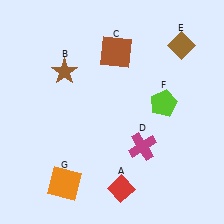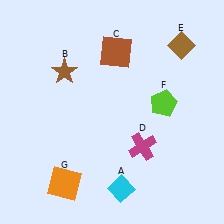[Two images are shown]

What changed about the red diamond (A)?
In Image 1, A is red. In Image 2, it changed to cyan.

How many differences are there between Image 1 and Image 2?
There is 1 difference between the two images.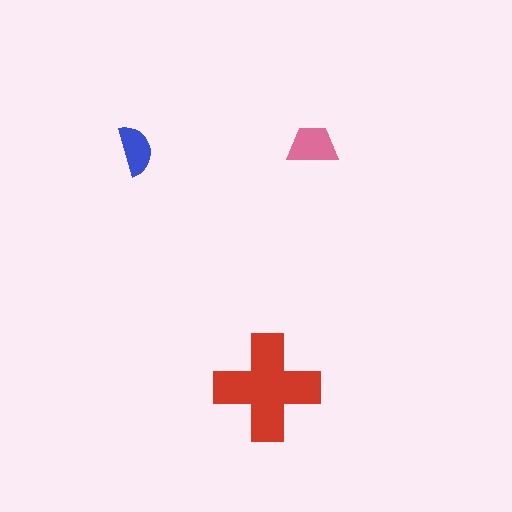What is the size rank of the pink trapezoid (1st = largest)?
2nd.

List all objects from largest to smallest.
The red cross, the pink trapezoid, the blue semicircle.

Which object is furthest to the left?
The blue semicircle is leftmost.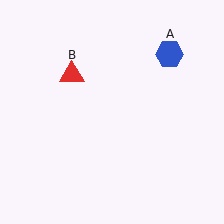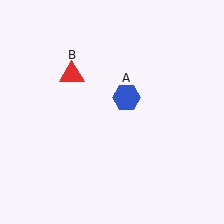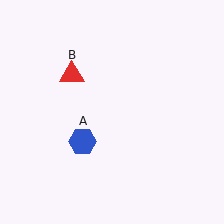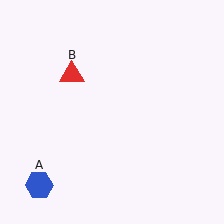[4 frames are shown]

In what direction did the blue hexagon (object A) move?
The blue hexagon (object A) moved down and to the left.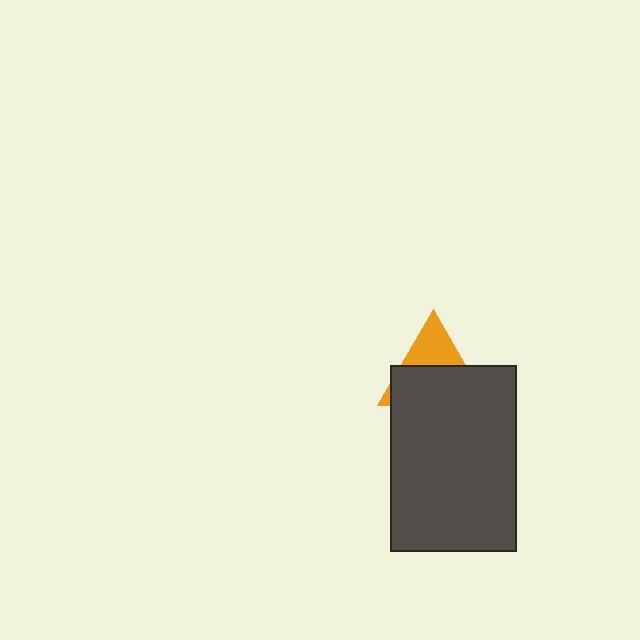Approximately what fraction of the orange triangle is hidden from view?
Roughly 63% of the orange triangle is hidden behind the dark gray rectangle.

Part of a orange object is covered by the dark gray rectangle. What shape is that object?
It is a triangle.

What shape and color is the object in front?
The object in front is a dark gray rectangle.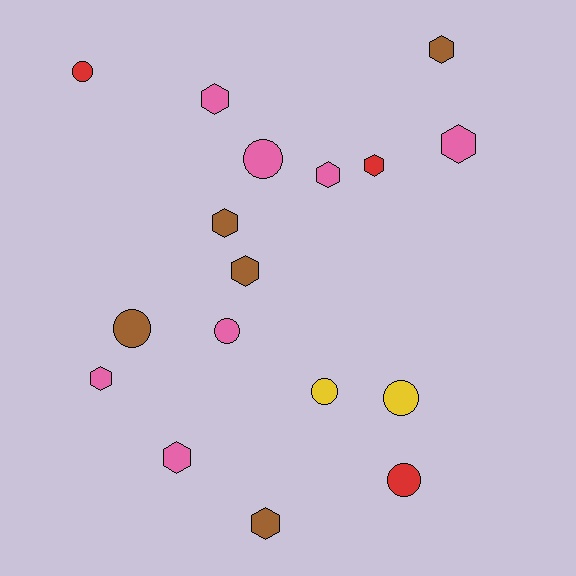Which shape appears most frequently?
Hexagon, with 10 objects.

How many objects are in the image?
There are 17 objects.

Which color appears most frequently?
Pink, with 7 objects.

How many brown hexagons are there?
There are 4 brown hexagons.